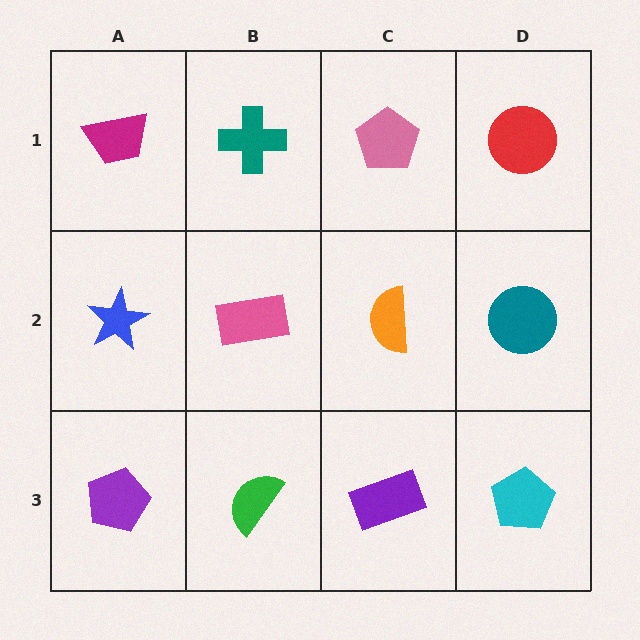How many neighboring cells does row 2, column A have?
3.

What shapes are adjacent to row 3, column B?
A pink rectangle (row 2, column B), a purple pentagon (row 3, column A), a purple rectangle (row 3, column C).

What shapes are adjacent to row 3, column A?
A blue star (row 2, column A), a green semicircle (row 3, column B).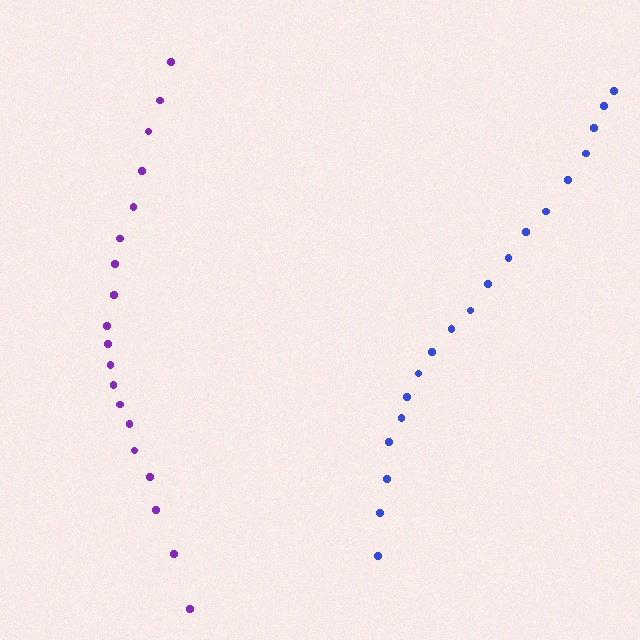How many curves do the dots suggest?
There are 2 distinct paths.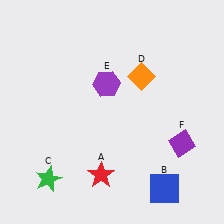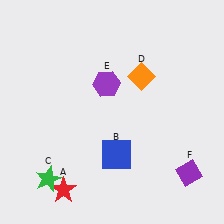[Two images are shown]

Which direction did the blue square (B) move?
The blue square (B) moved left.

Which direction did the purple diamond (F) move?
The purple diamond (F) moved down.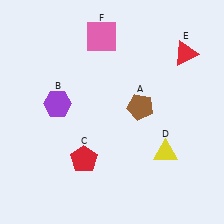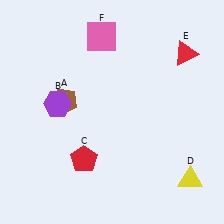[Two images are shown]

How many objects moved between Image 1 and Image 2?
2 objects moved between the two images.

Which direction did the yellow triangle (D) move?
The yellow triangle (D) moved down.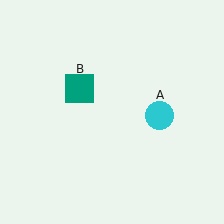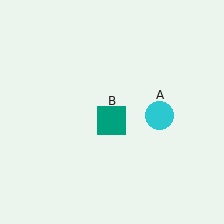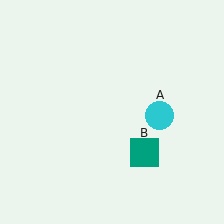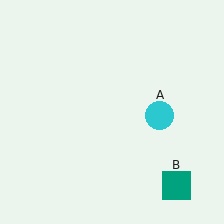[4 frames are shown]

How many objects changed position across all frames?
1 object changed position: teal square (object B).